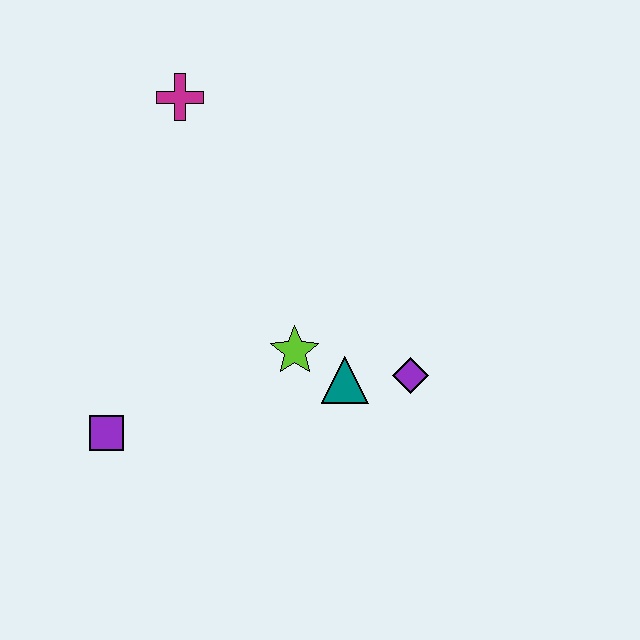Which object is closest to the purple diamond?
The teal triangle is closest to the purple diamond.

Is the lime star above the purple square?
Yes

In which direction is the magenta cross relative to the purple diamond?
The magenta cross is above the purple diamond.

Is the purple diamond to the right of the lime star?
Yes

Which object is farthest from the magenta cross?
The purple diamond is farthest from the magenta cross.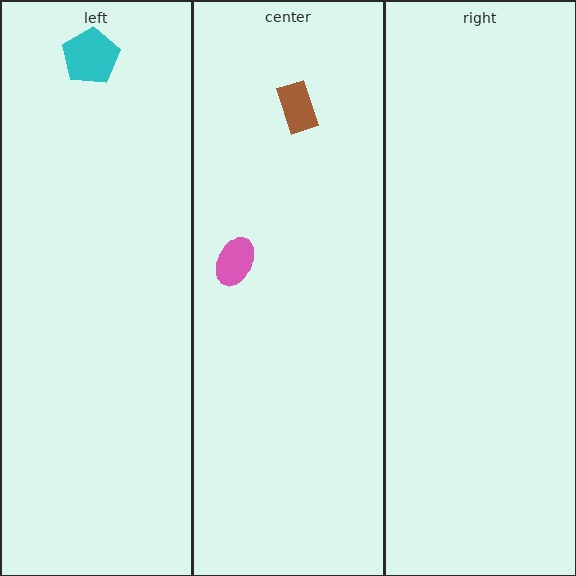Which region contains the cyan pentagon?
The left region.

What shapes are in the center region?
The brown rectangle, the pink ellipse.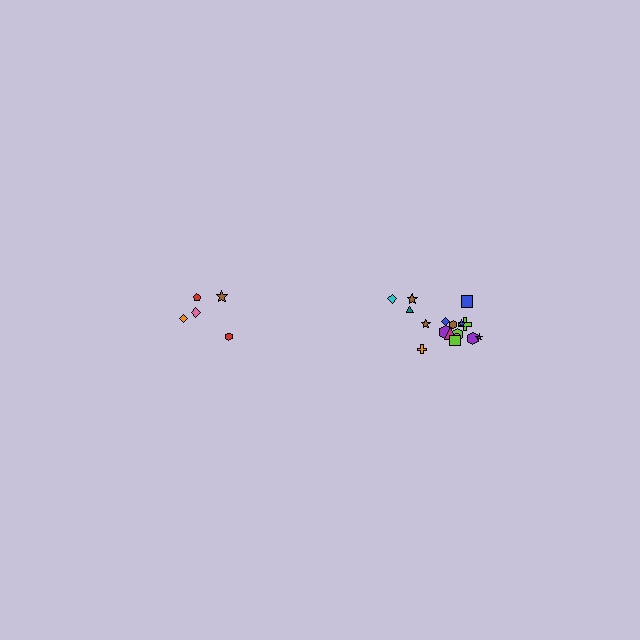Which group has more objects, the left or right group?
The right group.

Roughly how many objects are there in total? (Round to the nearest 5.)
Roughly 25 objects in total.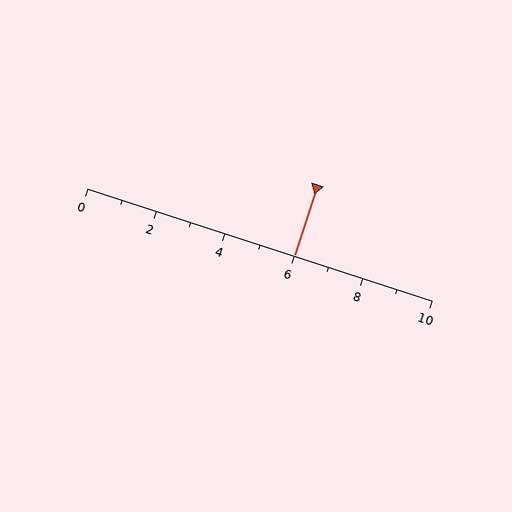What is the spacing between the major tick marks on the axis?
The major ticks are spaced 2 apart.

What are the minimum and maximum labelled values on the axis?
The axis runs from 0 to 10.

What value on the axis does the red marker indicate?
The marker indicates approximately 6.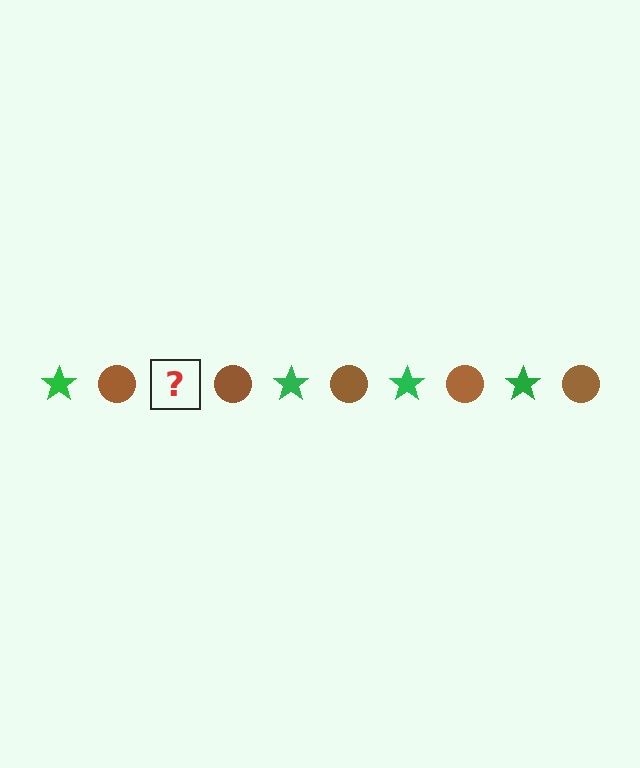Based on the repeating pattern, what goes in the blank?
The blank should be a green star.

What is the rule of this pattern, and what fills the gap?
The rule is that the pattern alternates between green star and brown circle. The gap should be filled with a green star.